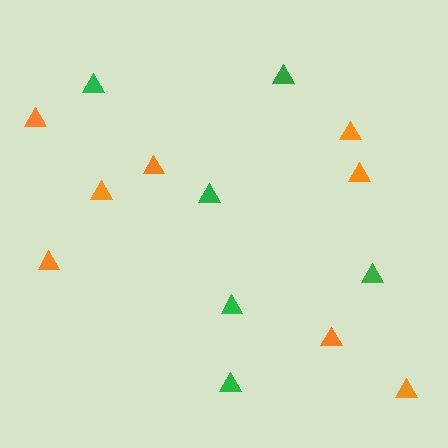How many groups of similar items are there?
There are 2 groups: one group of green triangles (6) and one group of orange triangles (8).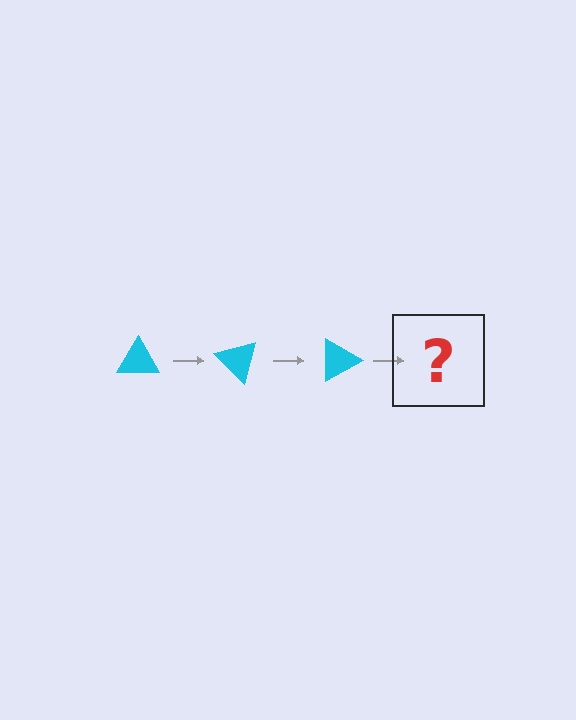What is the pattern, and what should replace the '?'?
The pattern is that the triangle rotates 45 degrees each step. The '?' should be a cyan triangle rotated 135 degrees.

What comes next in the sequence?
The next element should be a cyan triangle rotated 135 degrees.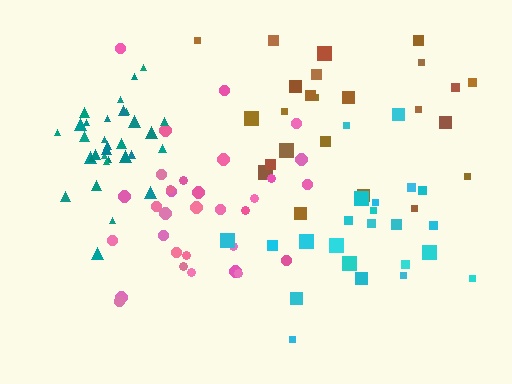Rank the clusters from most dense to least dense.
teal, brown, pink, cyan.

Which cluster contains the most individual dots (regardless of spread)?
Pink (32).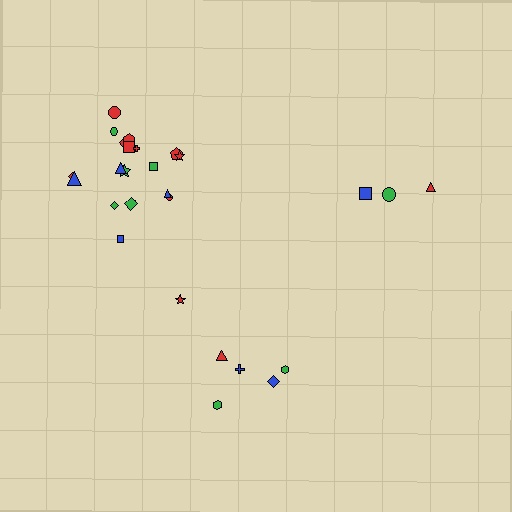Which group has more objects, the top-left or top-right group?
The top-left group.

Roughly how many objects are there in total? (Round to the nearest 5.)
Roughly 25 objects in total.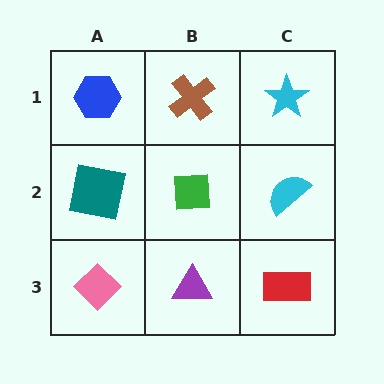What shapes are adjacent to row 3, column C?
A cyan semicircle (row 2, column C), a purple triangle (row 3, column B).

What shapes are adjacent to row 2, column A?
A blue hexagon (row 1, column A), a pink diamond (row 3, column A), a green square (row 2, column B).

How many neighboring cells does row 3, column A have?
2.